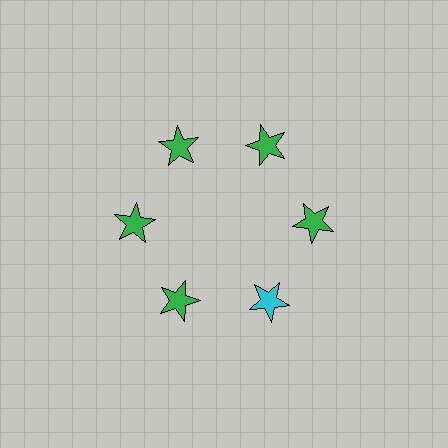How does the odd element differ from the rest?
It has a different color: cyan instead of green.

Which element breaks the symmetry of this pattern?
The cyan star at roughly the 5 o'clock position breaks the symmetry. All other shapes are green stars.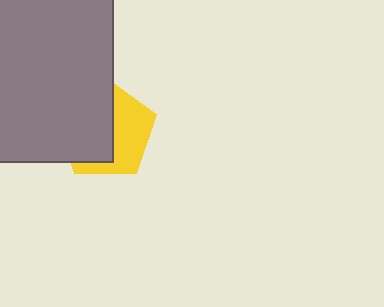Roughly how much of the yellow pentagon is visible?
About half of it is visible (roughly 45%).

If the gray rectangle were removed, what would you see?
You would see the complete yellow pentagon.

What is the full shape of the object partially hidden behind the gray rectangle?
The partially hidden object is a yellow pentagon.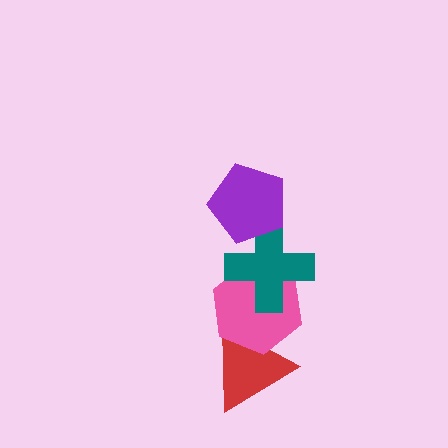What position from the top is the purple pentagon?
The purple pentagon is 1st from the top.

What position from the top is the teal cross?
The teal cross is 2nd from the top.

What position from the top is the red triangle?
The red triangle is 4th from the top.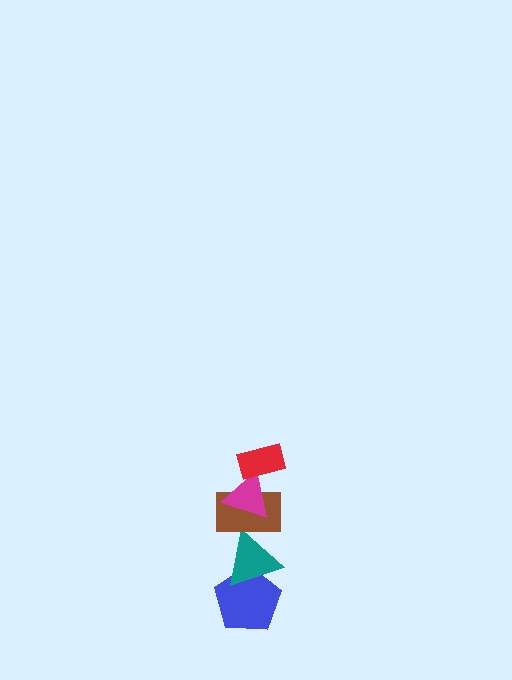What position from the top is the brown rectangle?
The brown rectangle is 3rd from the top.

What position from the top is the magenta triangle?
The magenta triangle is 2nd from the top.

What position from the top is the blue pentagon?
The blue pentagon is 5th from the top.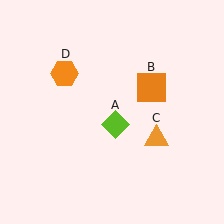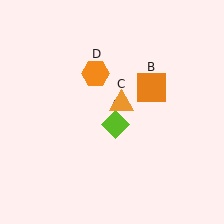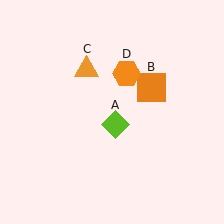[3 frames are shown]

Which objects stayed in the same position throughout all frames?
Lime diamond (object A) and orange square (object B) remained stationary.